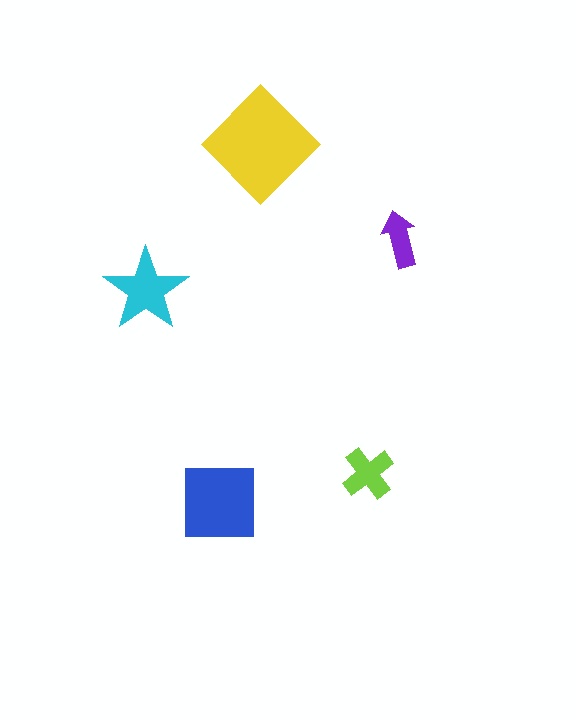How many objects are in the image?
There are 5 objects in the image.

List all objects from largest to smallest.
The yellow diamond, the blue square, the cyan star, the lime cross, the purple arrow.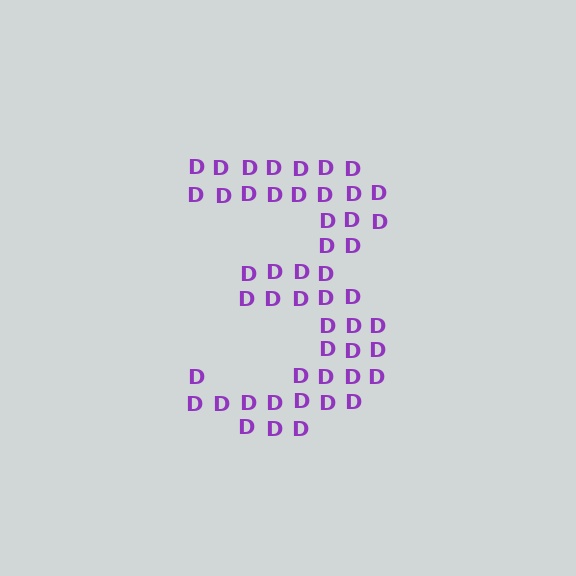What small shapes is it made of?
It is made of small letter D's.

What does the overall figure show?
The overall figure shows the digit 3.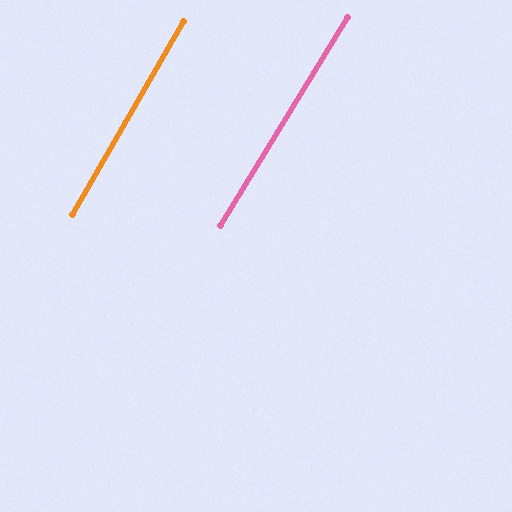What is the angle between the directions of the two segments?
Approximately 1 degree.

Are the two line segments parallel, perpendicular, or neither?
Parallel — their directions differ by only 1.5°.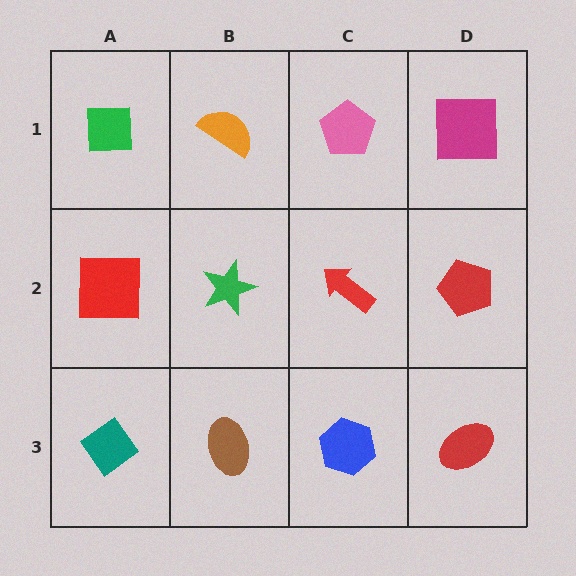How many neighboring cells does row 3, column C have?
3.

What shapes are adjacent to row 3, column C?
A red arrow (row 2, column C), a brown ellipse (row 3, column B), a red ellipse (row 3, column D).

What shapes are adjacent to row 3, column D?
A red pentagon (row 2, column D), a blue hexagon (row 3, column C).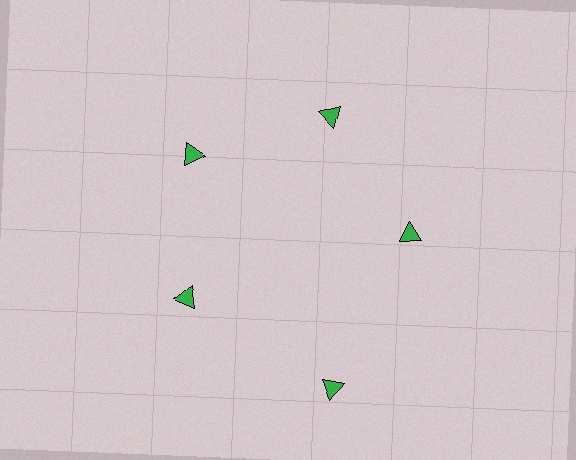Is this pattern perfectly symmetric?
No. The 5 green triangles are arranged in a ring, but one element near the 5 o'clock position is pushed outward from the center, breaking the 5-fold rotational symmetry.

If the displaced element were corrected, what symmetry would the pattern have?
It would have 5-fold rotational symmetry — the pattern would map onto itself every 72 degrees.